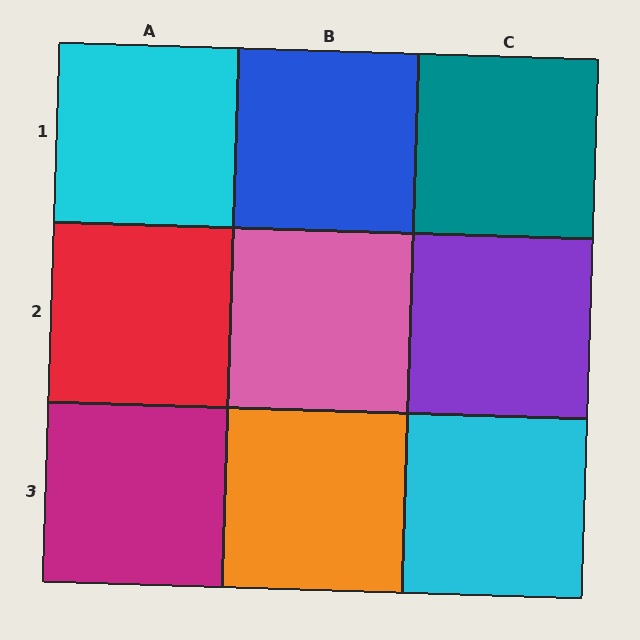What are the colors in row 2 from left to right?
Red, pink, purple.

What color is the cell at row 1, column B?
Blue.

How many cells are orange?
1 cell is orange.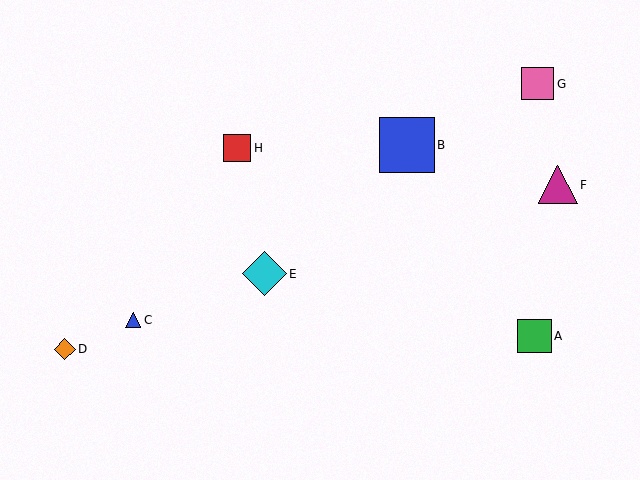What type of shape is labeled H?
Shape H is a red square.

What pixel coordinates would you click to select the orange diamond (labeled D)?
Click at (65, 349) to select the orange diamond D.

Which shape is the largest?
The blue square (labeled B) is the largest.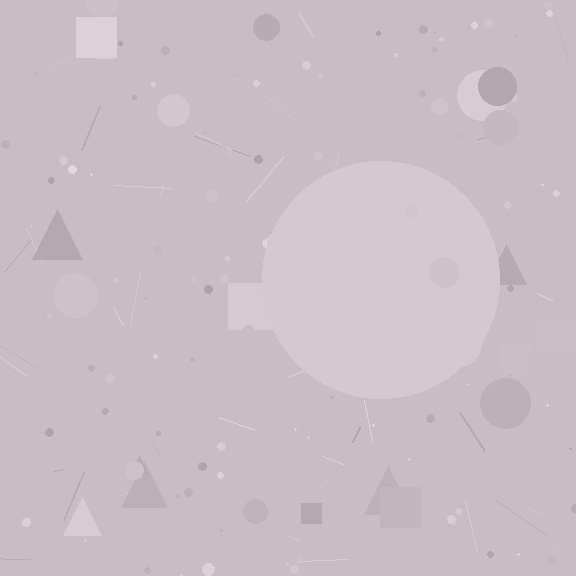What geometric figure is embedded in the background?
A circle is embedded in the background.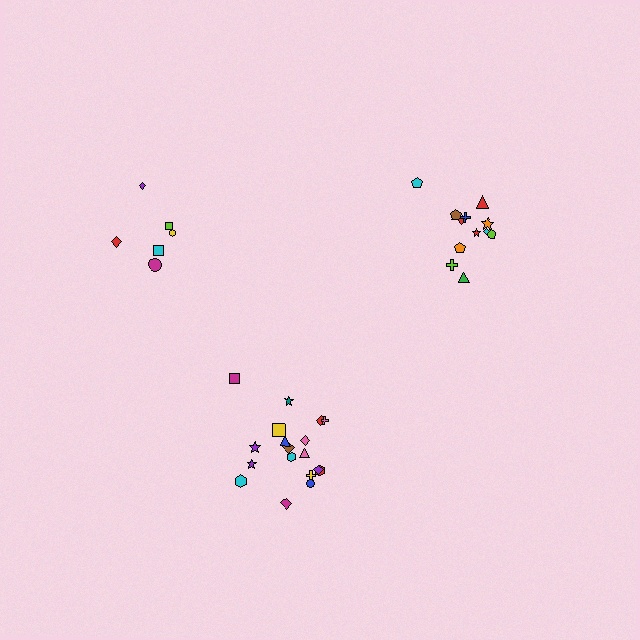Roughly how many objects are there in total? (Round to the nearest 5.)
Roughly 35 objects in total.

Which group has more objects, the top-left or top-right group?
The top-right group.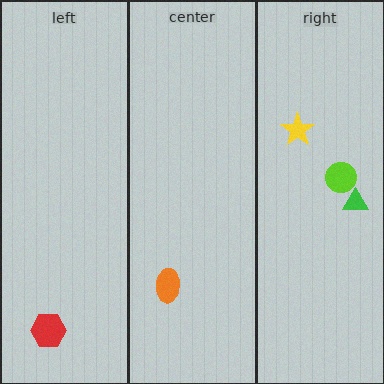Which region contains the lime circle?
The right region.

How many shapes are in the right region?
3.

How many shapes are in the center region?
1.